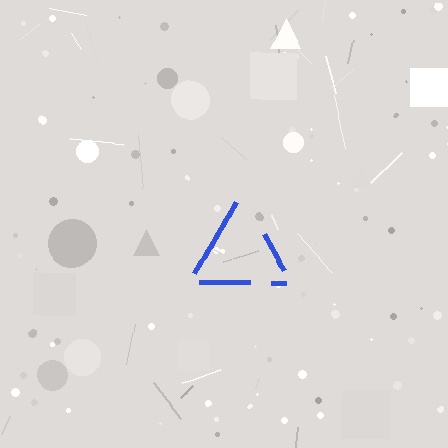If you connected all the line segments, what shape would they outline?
They would outline a triangle.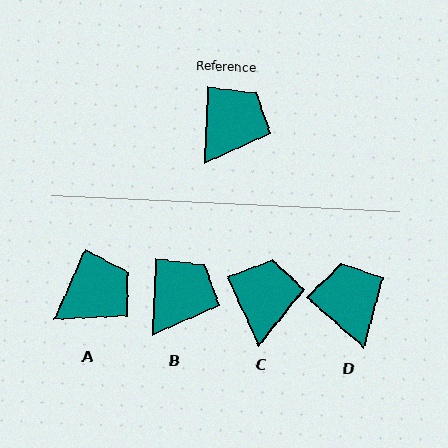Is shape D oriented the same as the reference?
No, it is off by about 51 degrees.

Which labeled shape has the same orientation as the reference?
B.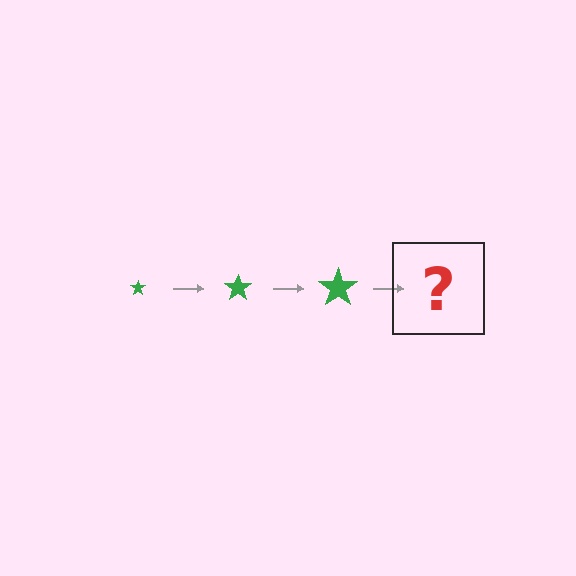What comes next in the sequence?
The next element should be a green star, larger than the previous one.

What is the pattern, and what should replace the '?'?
The pattern is that the star gets progressively larger each step. The '?' should be a green star, larger than the previous one.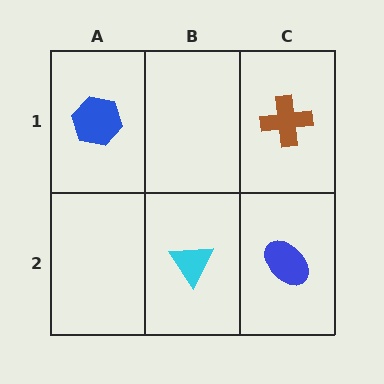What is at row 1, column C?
A brown cross.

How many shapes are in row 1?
2 shapes.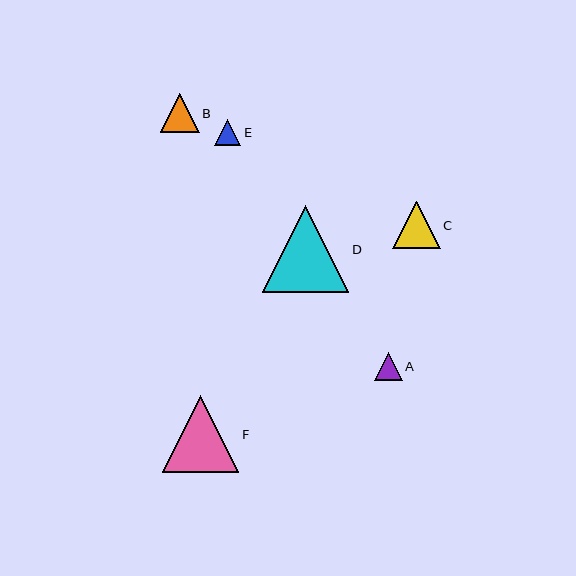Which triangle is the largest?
Triangle D is the largest with a size of approximately 87 pixels.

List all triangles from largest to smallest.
From largest to smallest: D, F, C, B, A, E.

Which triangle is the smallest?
Triangle E is the smallest with a size of approximately 26 pixels.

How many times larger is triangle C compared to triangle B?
Triangle C is approximately 1.2 times the size of triangle B.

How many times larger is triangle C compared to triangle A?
Triangle C is approximately 1.7 times the size of triangle A.